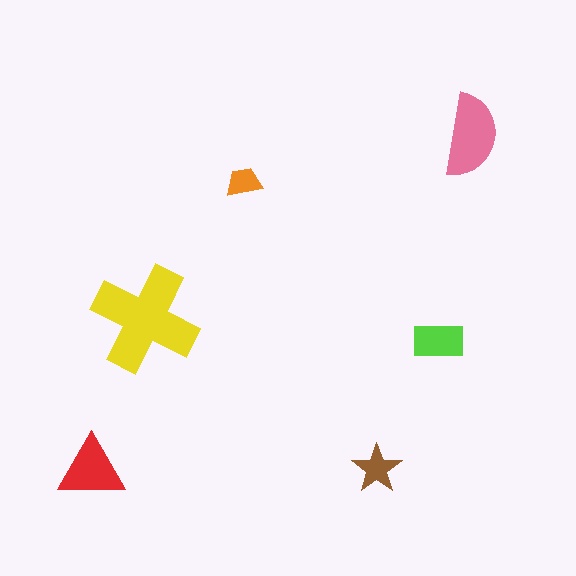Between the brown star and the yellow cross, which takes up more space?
The yellow cross.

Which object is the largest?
The yellow cross.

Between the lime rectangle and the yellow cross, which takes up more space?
The yellow cross.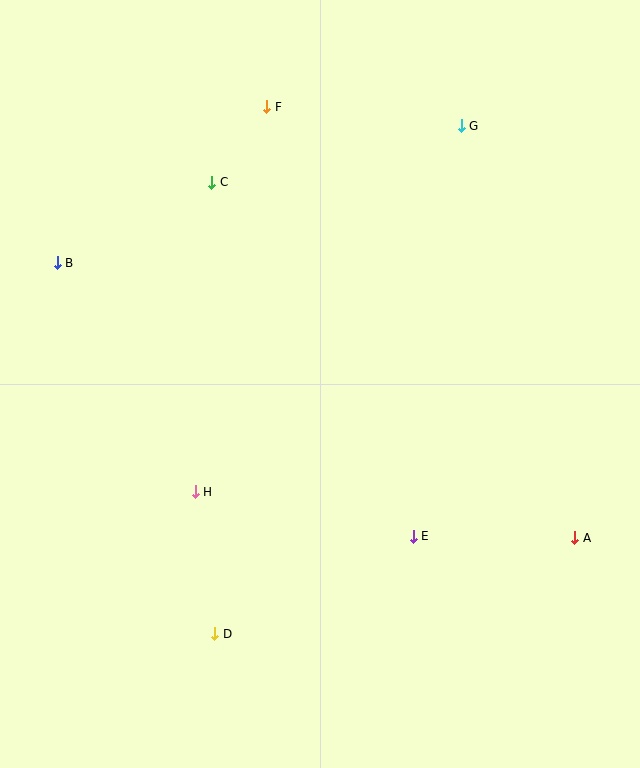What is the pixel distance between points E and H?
The distance between E and H is 222 pixels.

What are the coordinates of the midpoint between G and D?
The midpoint between G and D is at (338, 380).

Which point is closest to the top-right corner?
Point G is closest to the top-right corner.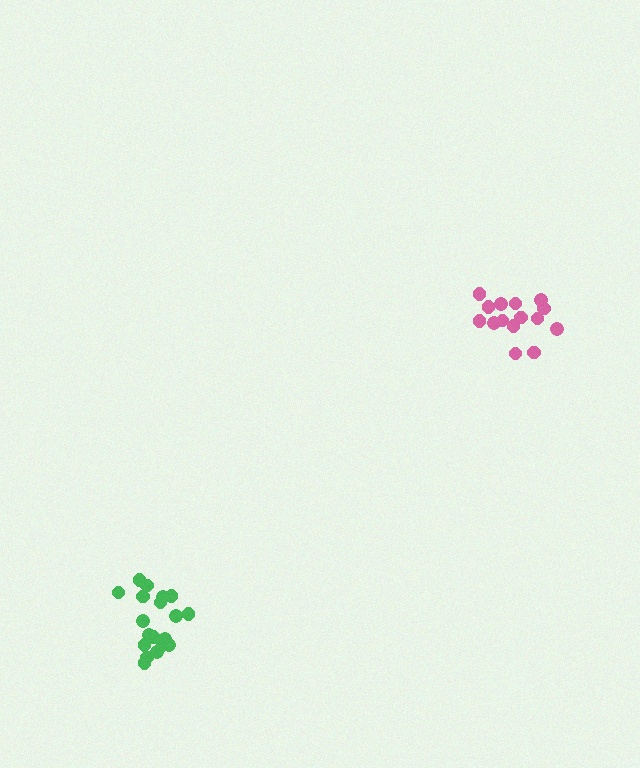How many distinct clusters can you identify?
There are 2 distinct clusters.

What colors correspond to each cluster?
The clusters are colored: pink, green.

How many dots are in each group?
Group 1: 15 dots, Group 2: 19 dots (34 total).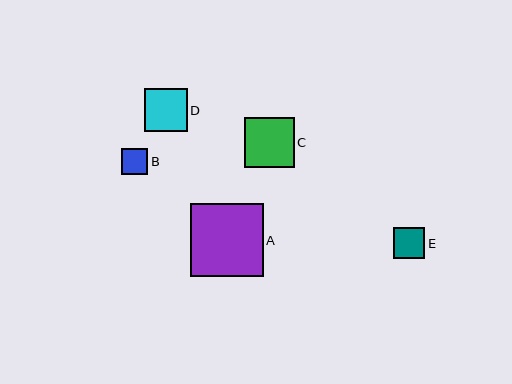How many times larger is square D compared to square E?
Square D is approximately 1.4 times the size of square E.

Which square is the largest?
Square A is the largest with a size of approximately 73 pixels.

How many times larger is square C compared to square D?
Square C is approximately 1.2 times the size of square D.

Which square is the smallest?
Square B is the smallest with a size of approximately 27 pixels.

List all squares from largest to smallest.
From largest to smallest: A, C, D, E, B.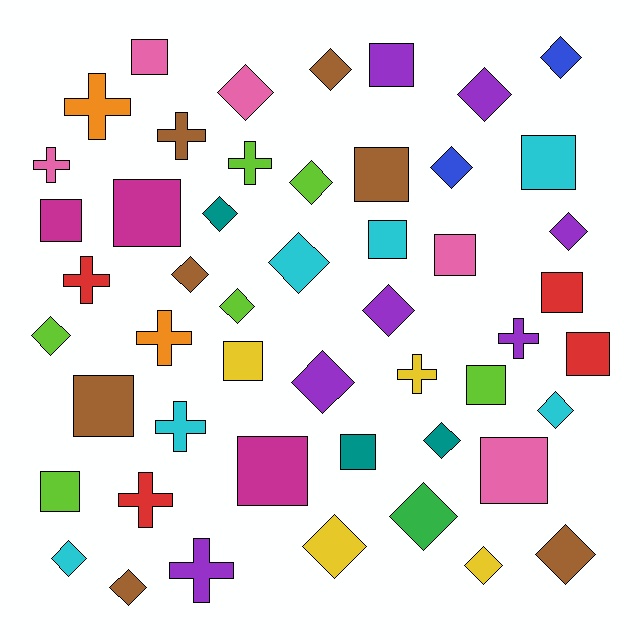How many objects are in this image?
There are 50 objects.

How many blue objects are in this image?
There are 2 blue objects.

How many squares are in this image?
There are 17 squares.